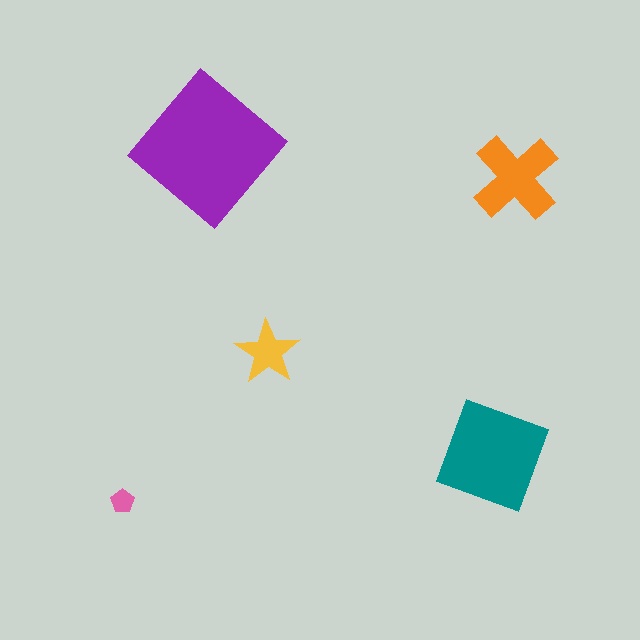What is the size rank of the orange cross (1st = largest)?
3rd.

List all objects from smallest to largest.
The pink pentagon, the yellow star, the orange cross, the teal diamond, the purple diamond.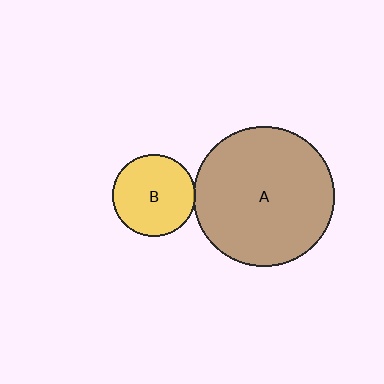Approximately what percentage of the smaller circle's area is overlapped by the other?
Approximately 5%.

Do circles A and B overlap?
Yes.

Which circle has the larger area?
Circle A (brown).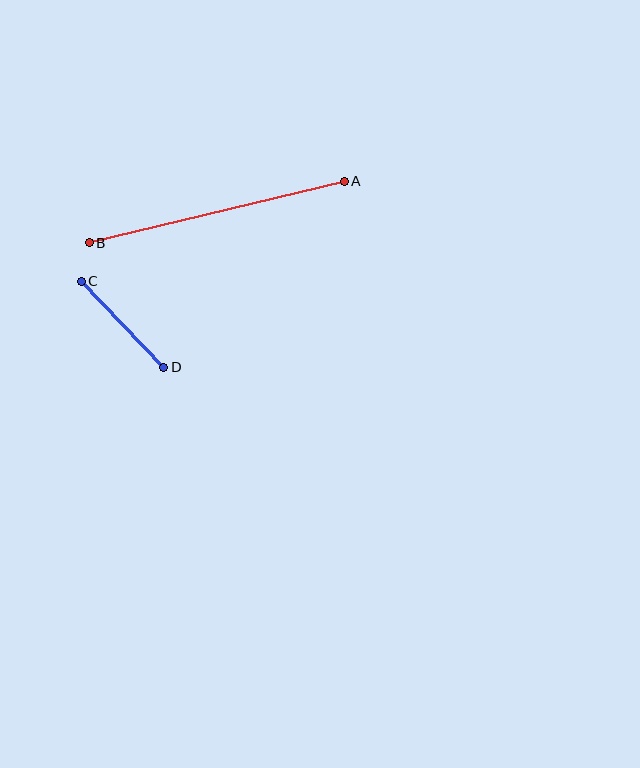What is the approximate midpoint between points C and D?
The midpoint is at approximately (122, 324) pixels.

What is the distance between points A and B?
The distance is approximately 262 pixels.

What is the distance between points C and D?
The distance is approximately 119 pixels.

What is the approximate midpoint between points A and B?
The midpoint is at approximately (217, 212) pixels.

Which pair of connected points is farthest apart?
Points A and B are farthest apart.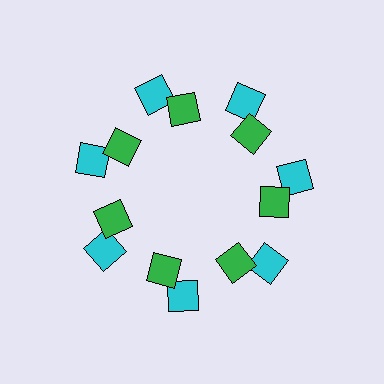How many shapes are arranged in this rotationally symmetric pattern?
There are 14 shapes, arranged in 7 groups of 2.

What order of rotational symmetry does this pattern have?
This pattern has 7-fold rotational symmetry.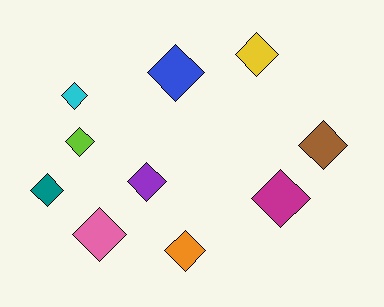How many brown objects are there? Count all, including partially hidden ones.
There is 1 brown object.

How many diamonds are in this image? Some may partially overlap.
There are 10 diamonds.